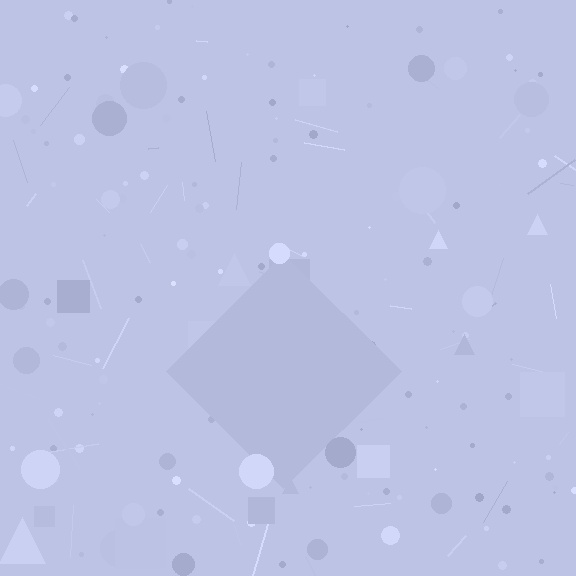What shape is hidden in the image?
A diamond is hidden in the image.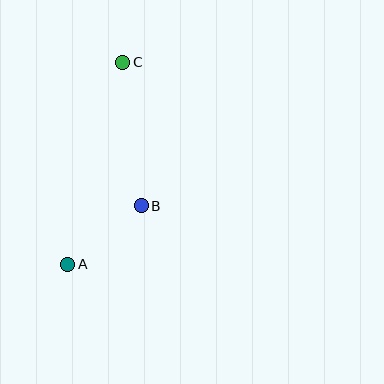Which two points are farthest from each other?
Points A and C are farthest from each other.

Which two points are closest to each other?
Points A and B are closest to each other.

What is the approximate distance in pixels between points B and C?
The distance between B and C is approximately 145 pixels.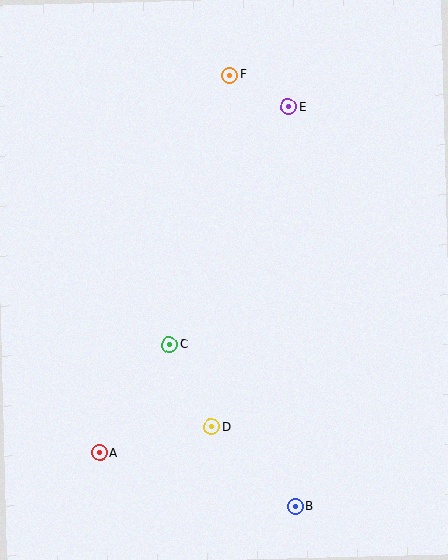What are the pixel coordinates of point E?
Point E is at (288, 107).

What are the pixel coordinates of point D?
Point D is at (212, 427).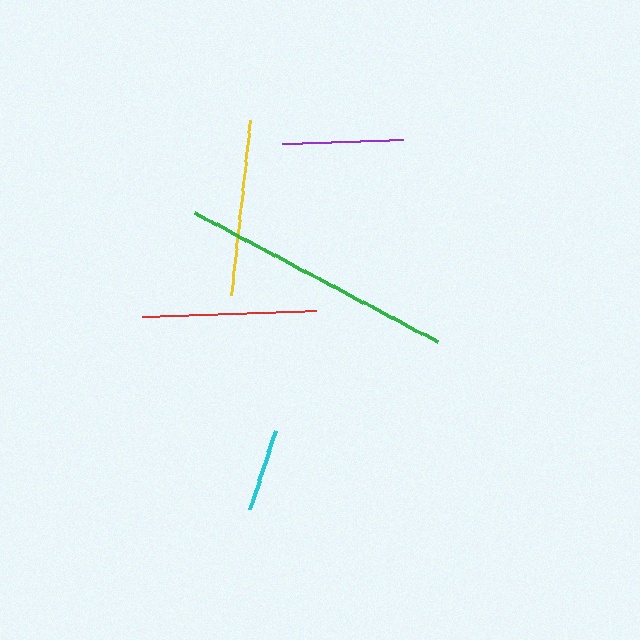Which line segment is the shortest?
The cyan line is the shortest at approximately 83 pixels.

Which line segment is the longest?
The green line is the longest at approximately 275 pixels.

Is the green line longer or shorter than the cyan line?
The green line is longer than the cyan line.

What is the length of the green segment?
The green segment is approximately 275 pixels long.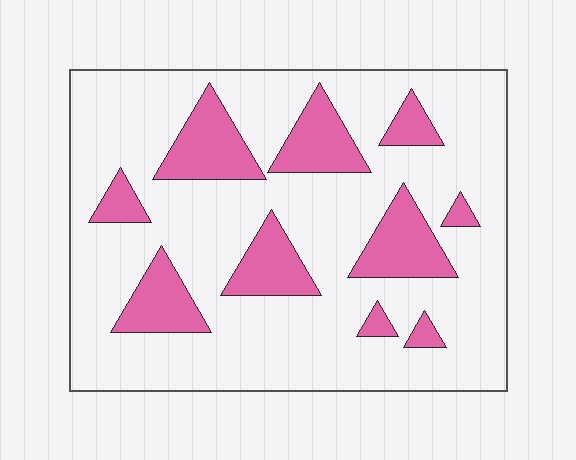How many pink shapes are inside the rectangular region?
10.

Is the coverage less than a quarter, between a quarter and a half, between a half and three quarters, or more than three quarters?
Less than a quarter.